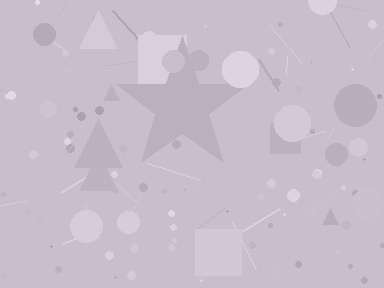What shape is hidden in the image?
A star is hidden in the image.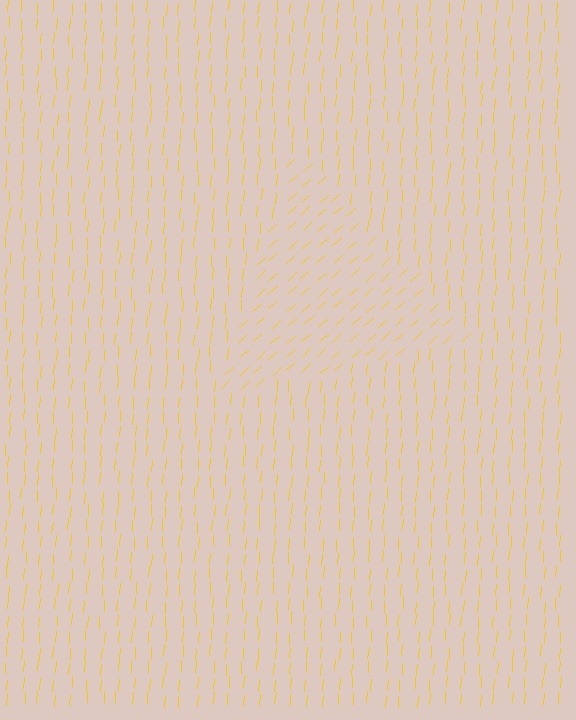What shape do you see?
I see a triangle.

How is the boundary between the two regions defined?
The boundary is defined purely by a change in line orientation (approximately 45 degrees difference). All lines are the same color and thickness.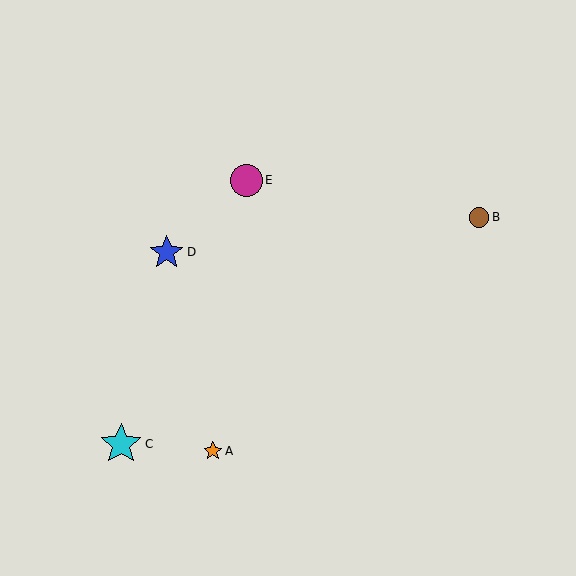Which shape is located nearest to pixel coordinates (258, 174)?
The magenta circle (labeled E) at (246, 180) is nearest to that location.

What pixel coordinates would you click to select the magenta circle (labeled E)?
Click at (246, 180) to select the magenta circle E.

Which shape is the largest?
The cyan star (labeled C) is the largest.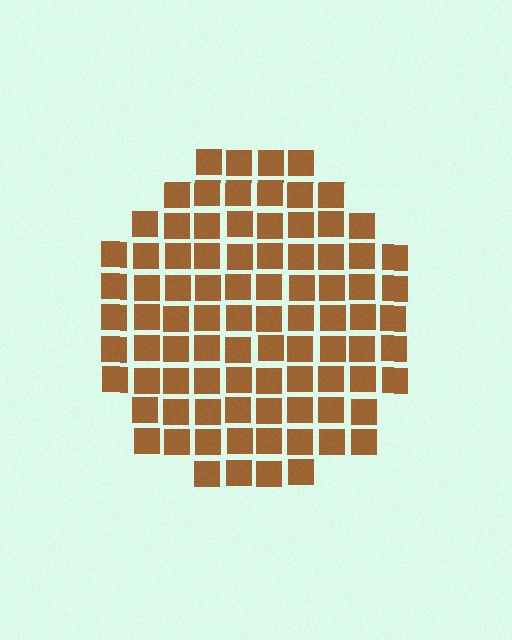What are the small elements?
The small elements are squares.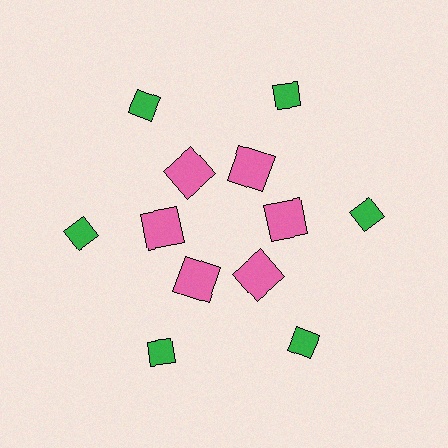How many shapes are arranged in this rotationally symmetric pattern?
There are 12 shapes, arranged in 6 groups of 2.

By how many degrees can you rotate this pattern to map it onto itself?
The pattern maps onto itself every 60 degrees of rotation.